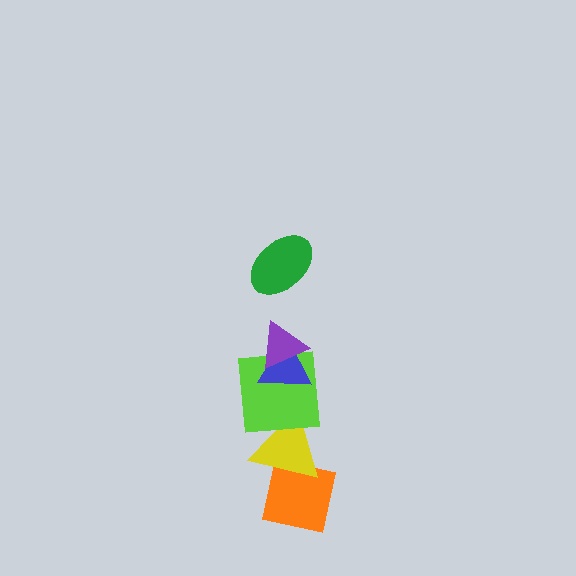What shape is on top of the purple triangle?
The green ellipse is on top of the purple triangle.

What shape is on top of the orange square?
The yellow triangle is on top of the orange square.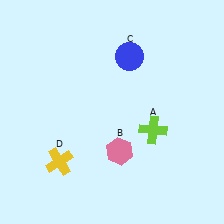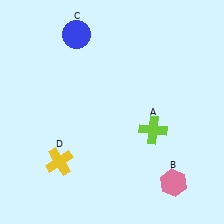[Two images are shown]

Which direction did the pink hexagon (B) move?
The pink hexagon (B) moved right.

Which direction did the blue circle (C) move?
The blue circle (C) moved left.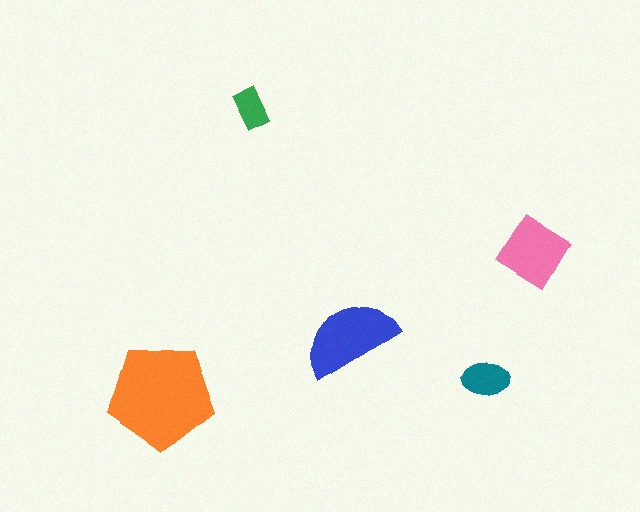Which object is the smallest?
The green rectangle.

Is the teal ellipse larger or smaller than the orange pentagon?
Smaller.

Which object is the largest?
The orange pentagon.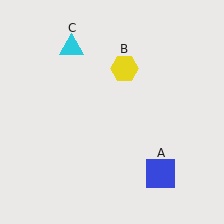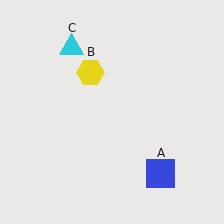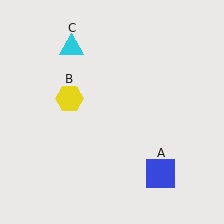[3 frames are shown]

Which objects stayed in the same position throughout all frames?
Blue square (object A) and cyan triangle (object C) remained stationary.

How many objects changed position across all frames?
1 object changed position: yellow hexagon (object B).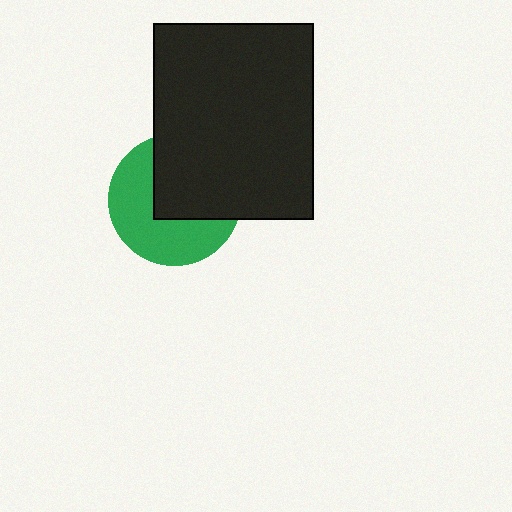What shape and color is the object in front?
The object in front is a black rectangle.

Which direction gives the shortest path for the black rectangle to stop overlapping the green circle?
Moving toward the upper-right gives the shortest separation.